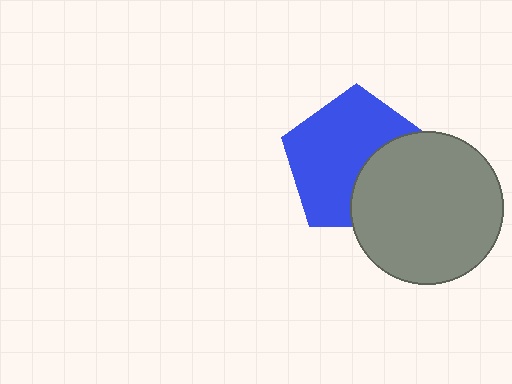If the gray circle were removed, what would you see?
You would see the complete blue pentagon.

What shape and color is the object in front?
The object in front is a gray circle.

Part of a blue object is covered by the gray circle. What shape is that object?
It is a pentagon.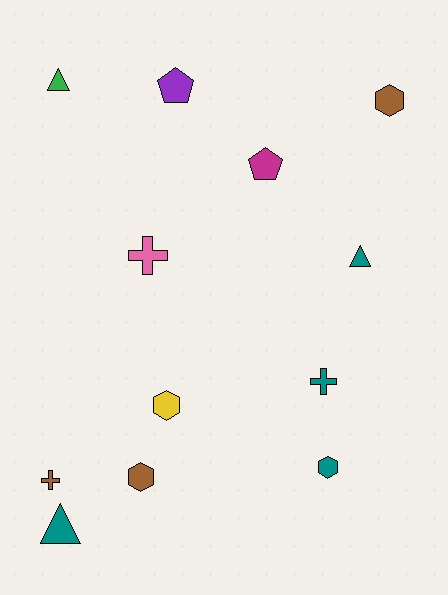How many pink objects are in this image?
There is 1 pink object.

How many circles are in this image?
There are no circles.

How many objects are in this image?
There are 12 objects.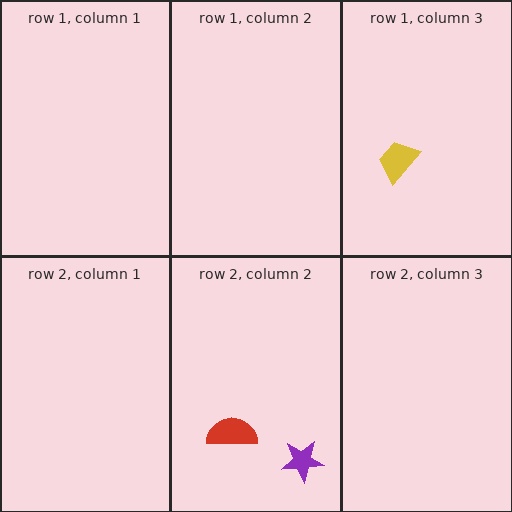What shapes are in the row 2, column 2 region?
The red semicircle, the purple star.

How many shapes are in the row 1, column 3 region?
1.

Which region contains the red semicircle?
The row 2, column 2 region.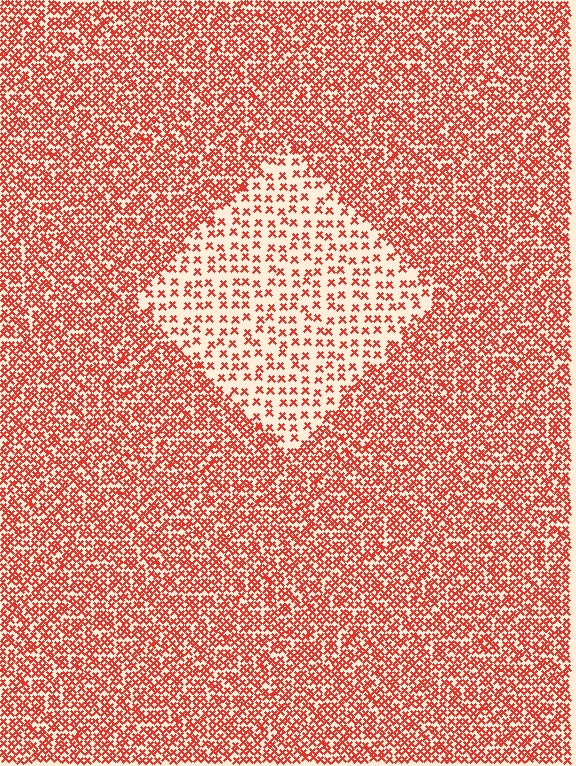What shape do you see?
I see a diamond.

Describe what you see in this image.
The image contains small red elements arranged at two different densities. A diamond-shaped region is visible where the elements are less densely packed than the surrounding area.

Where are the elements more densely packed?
The elements are more densely packed outside the diamond boundary.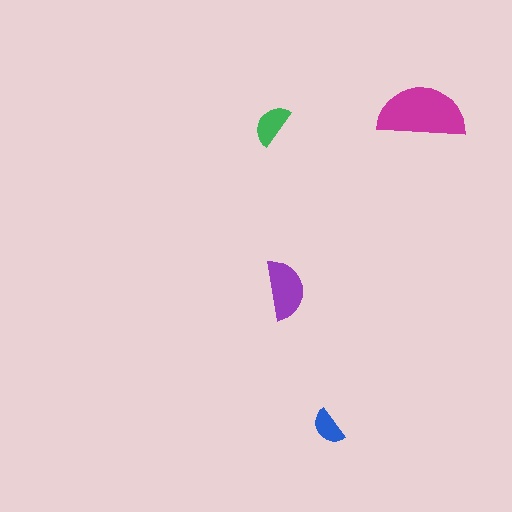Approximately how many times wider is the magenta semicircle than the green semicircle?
About 2 times wider.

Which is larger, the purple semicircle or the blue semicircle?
The purple one.